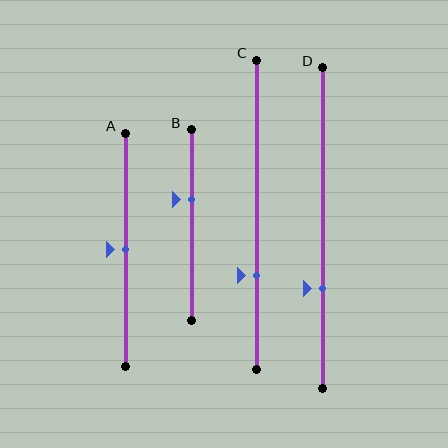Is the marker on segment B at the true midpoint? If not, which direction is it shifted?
No, the marker on segment B is shifted upward by about 13% of the segment length.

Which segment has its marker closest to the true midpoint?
Segment A has its marker closest to the true midpoint.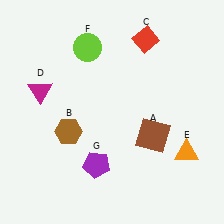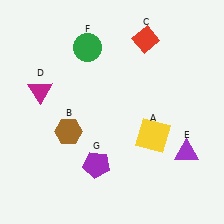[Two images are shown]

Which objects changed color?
A changed from brown to yellow. E changed from orange to purple. F changed from lime to green.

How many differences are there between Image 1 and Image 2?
There are 3 differences between the two images.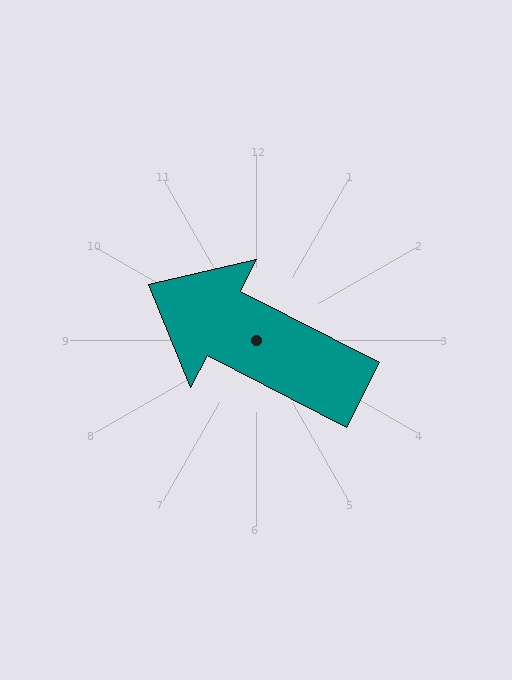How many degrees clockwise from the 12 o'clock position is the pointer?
Approximately 297 degrees.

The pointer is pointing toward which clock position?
Roughly 10 o'clock.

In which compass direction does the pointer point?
Northwest.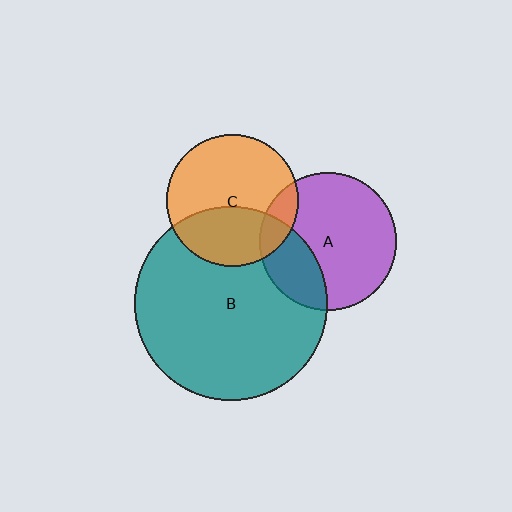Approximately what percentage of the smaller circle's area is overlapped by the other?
Approximately 15%.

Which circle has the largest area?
Circle B (teal).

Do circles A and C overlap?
Yes.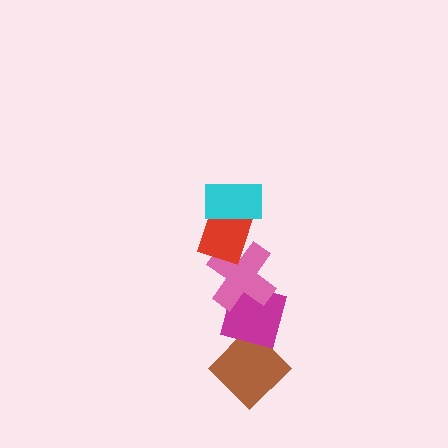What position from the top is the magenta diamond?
The magenta diamond is 4th from the top.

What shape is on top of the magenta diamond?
The pink cross is on top of the magenta diamond.